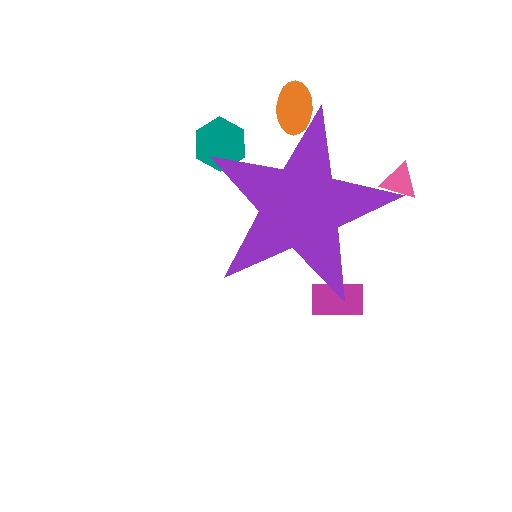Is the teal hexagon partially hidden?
Yes, the teal hexagon is partially hidden behind the purple star.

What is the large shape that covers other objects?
A purple star.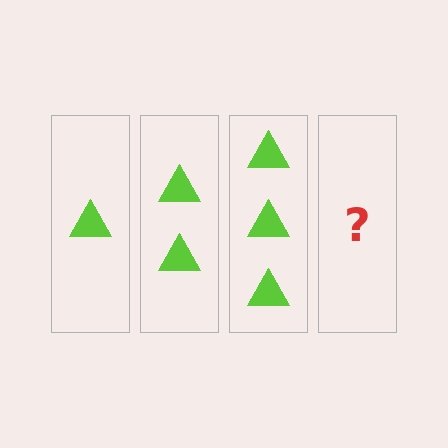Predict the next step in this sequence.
The next step is 4 triangles.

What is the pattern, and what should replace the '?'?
The pattern is that each step adds one more triangle. The '?' should be 4 triangles.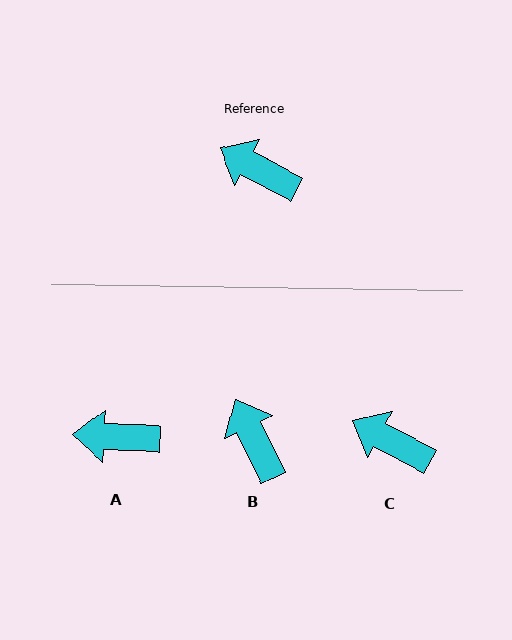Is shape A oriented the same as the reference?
No, it is off by about 26 degrees.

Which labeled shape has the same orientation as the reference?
C.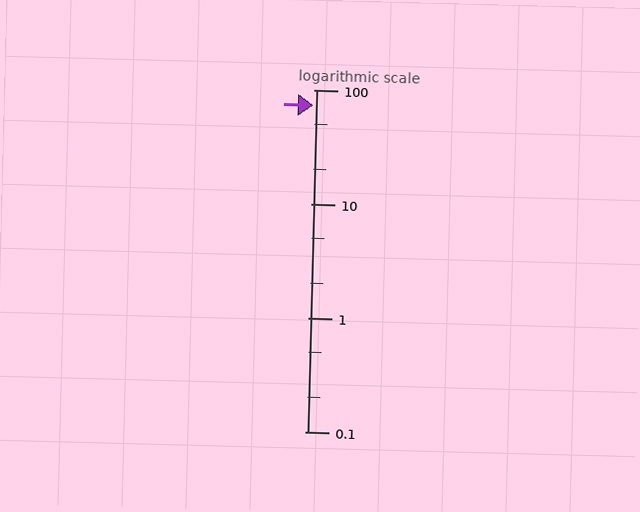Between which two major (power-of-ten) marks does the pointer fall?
The pointer is between 10 and 100.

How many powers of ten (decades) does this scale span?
The scale spans 3 decades, from 0.1 to 100.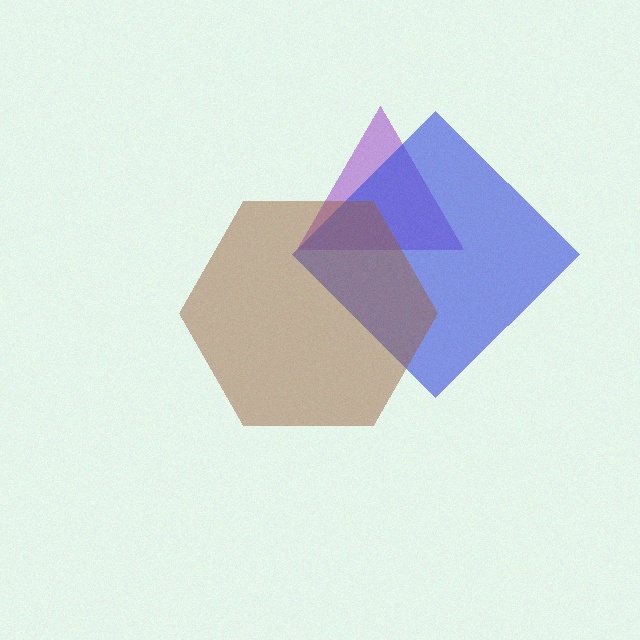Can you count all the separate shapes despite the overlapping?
Yes, there are 3 separate shapes.